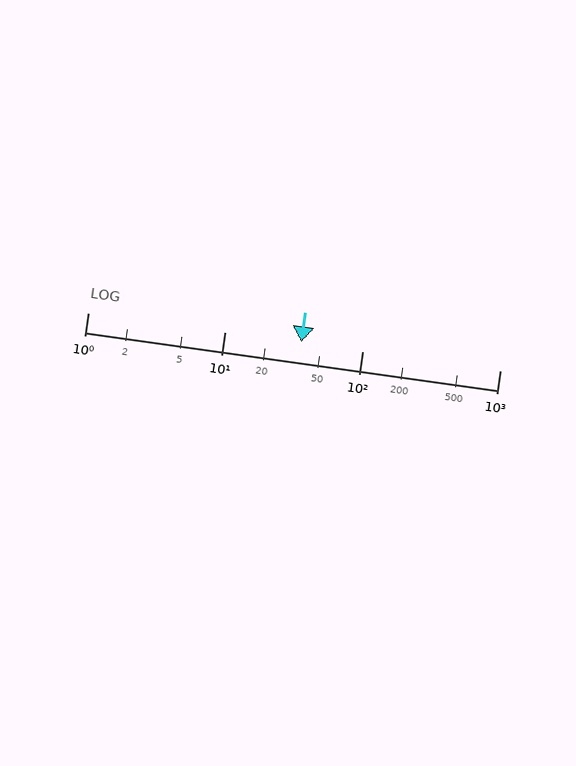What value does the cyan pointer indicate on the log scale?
The pointer indicates approximately 36.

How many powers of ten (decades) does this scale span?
The scale spans 3 decades, from 1 to 1000.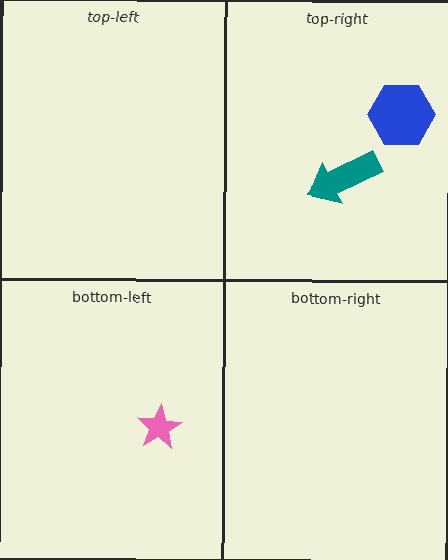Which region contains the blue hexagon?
The top-right region.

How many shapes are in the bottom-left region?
1.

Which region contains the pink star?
The bottom-left region.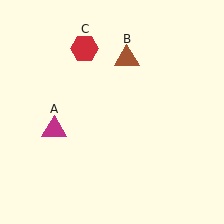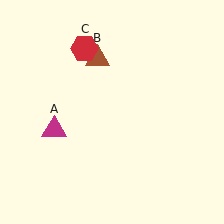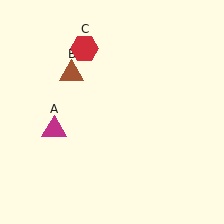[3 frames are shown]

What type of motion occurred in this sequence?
The brown triangle (object B) rotated counterclockwise around the center of the scene.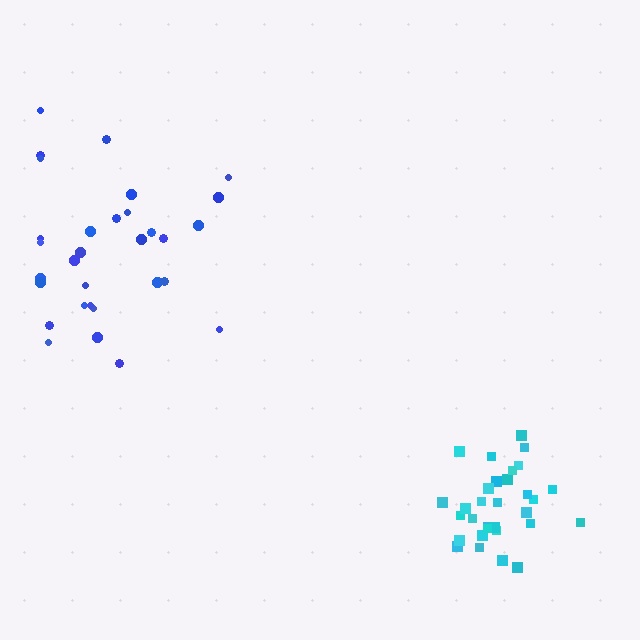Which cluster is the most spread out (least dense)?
Blue.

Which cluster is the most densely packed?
Cyan.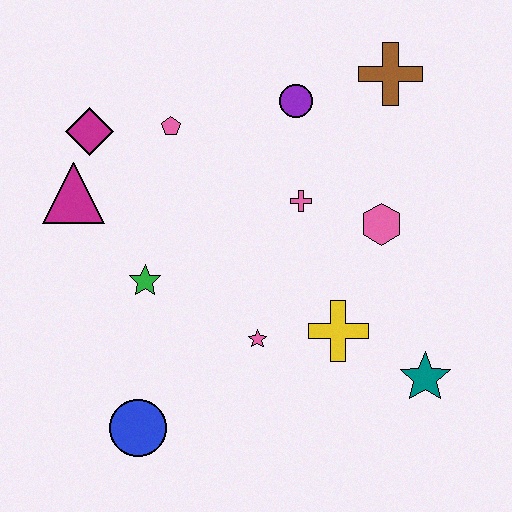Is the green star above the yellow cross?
Yes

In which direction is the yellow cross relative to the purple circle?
The yellow cross is below the purple circle.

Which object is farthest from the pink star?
The brown cross is farthest from the pink star.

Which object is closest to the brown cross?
The purple circle is closest to the brown cross.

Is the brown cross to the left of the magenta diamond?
No